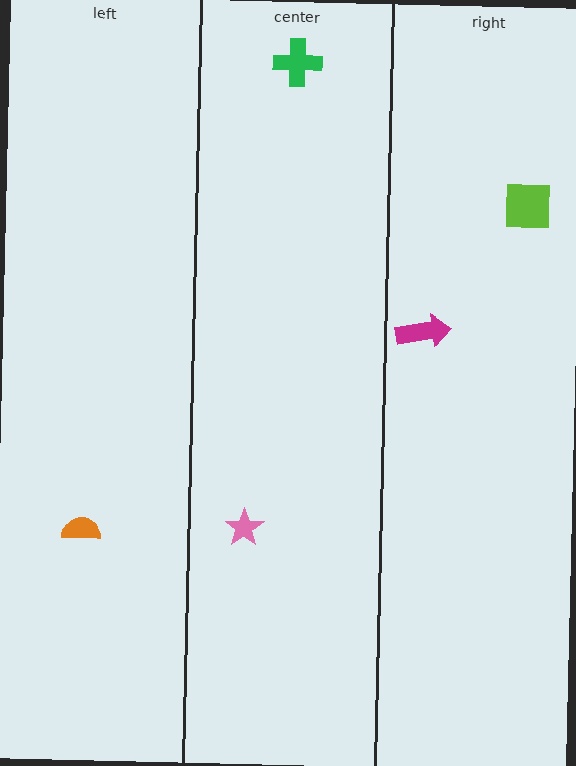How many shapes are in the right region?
2.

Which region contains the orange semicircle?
The left region.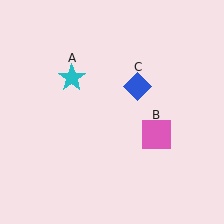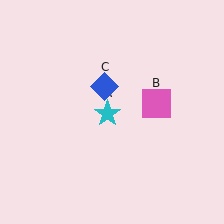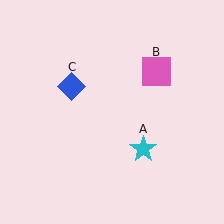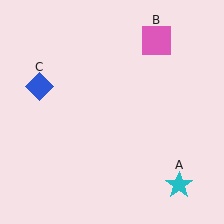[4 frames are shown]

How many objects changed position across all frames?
3 objects changed position: cyan star (object A), pink square (object B), blue diamond (object C).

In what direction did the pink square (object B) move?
The pink square (object B) moved up.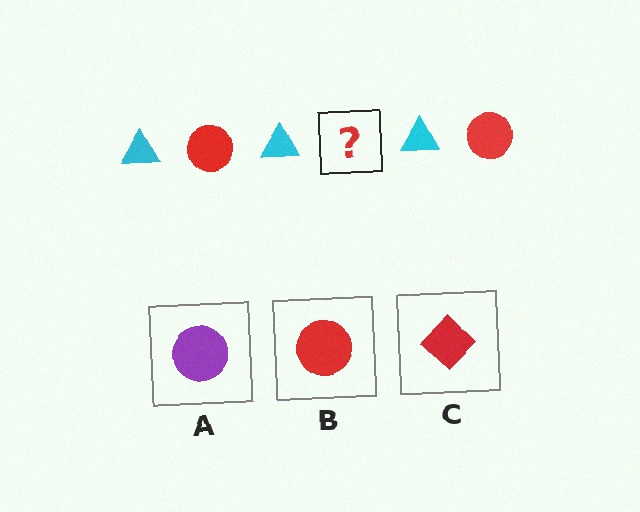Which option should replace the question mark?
Option B.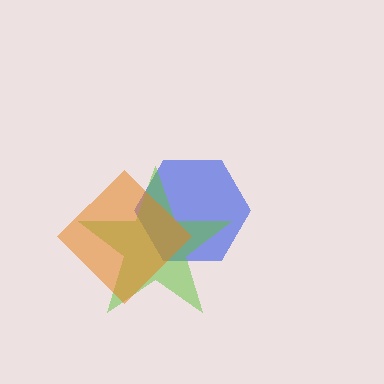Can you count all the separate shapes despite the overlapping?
Yes, there are 3 separate shapes.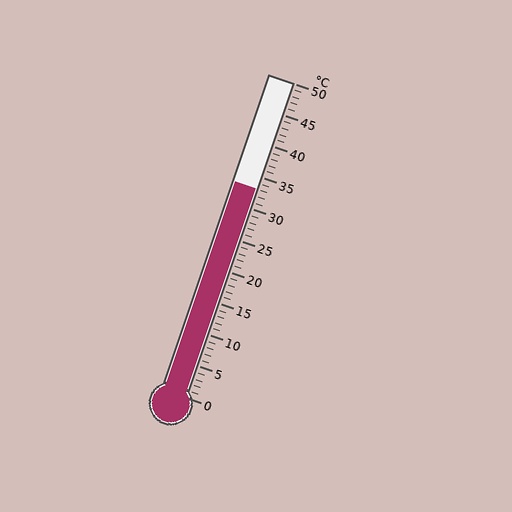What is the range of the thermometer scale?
The thermometer scale ranges from 0°C to 50°C.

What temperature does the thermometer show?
The thermometer shows approximately 33°C.